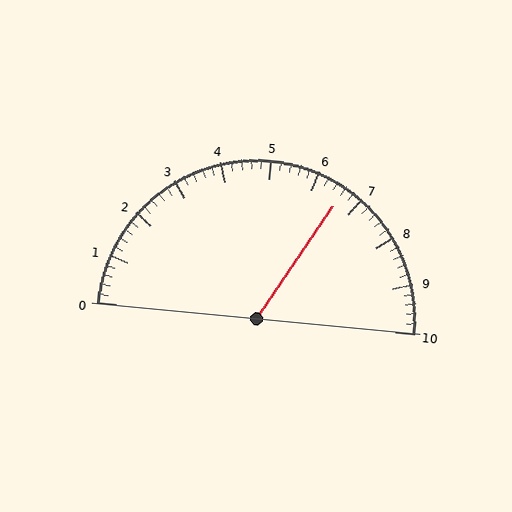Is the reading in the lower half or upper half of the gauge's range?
The reading is in the upper half of the range (0 to 10).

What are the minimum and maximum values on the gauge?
The gauge ranges from 0 to 10.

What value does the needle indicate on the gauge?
The needle indicates approximately 6.6.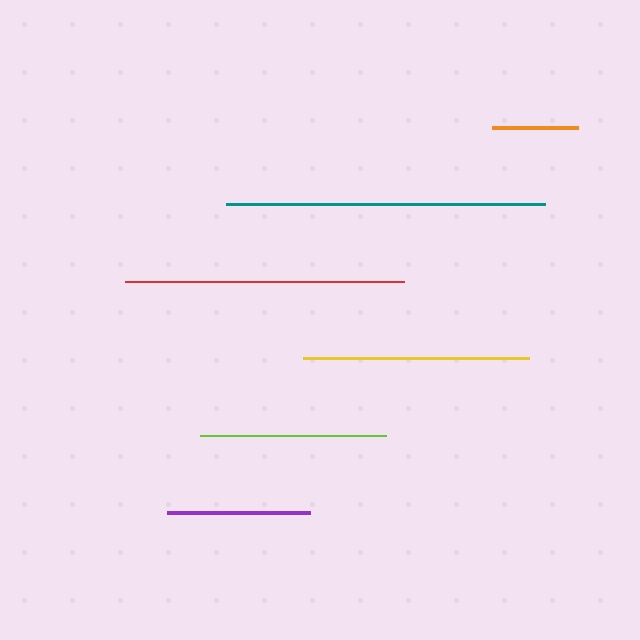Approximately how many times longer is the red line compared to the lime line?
The red line is approximately 1.5 times the length of the lime line.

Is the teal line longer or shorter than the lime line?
The teal line is longer than the lime line.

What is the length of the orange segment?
The orange segment is approximately 86 pixels long.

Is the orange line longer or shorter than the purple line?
The purple line is longer than the orange line.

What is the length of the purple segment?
The purple segment is approximately 143 pixels long.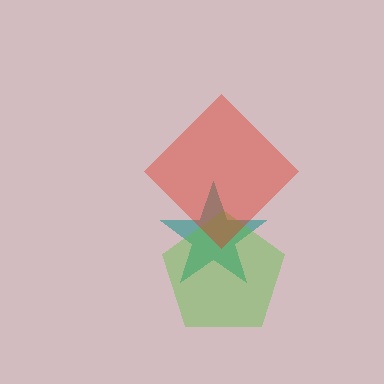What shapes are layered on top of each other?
The layered shapes are: a teal star, a lime pentagon, a red diamond.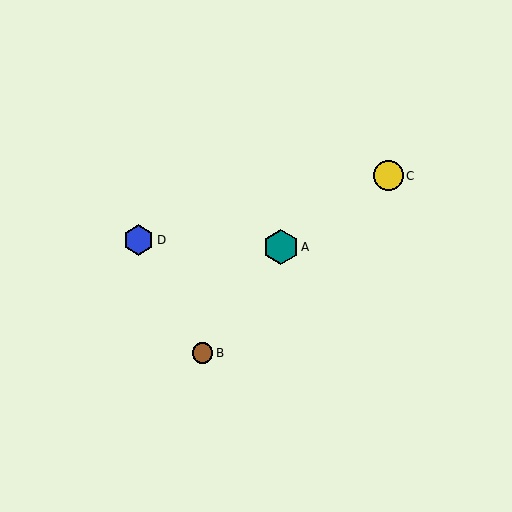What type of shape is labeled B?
Shape B is a brown circle.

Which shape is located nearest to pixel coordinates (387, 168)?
The yellow circle (labeled C) at (388, 176) is nearest to that location.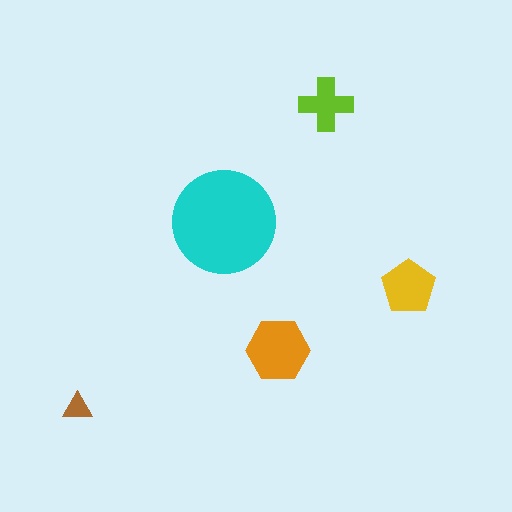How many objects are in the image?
There are 5 objects in the image.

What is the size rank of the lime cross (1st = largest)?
4th.